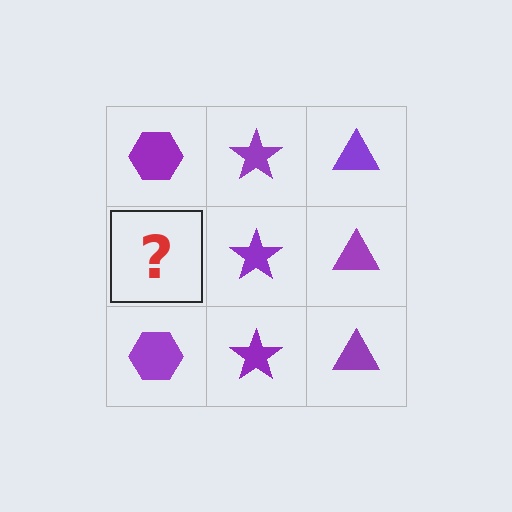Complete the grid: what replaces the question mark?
The question mark should be replaced with a purple hexagon.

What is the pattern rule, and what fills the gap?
The rule is that each column has a consistent shape. The gap should be filled with a purple hexagon.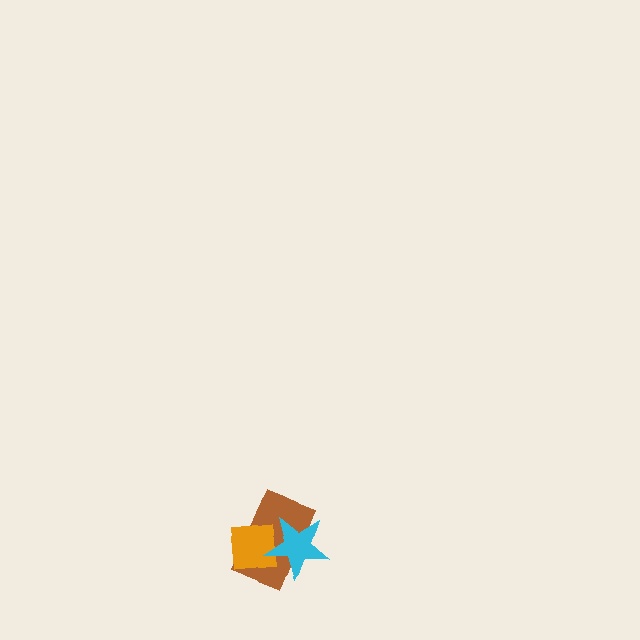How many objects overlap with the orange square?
2 objects overlap with the orange square.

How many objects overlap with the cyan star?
2 objects overlap with the cyan star.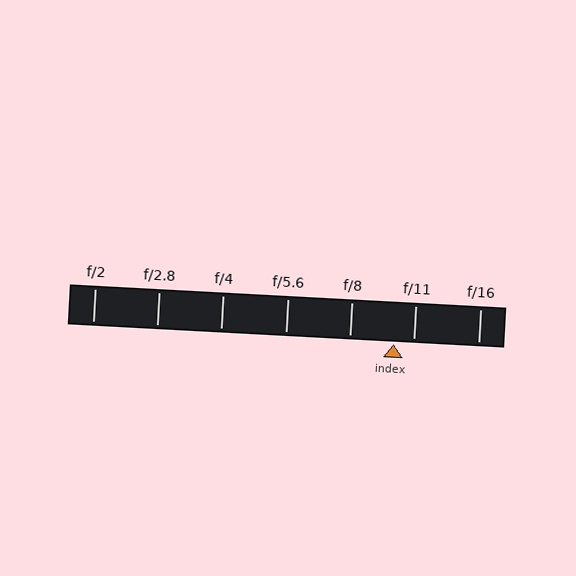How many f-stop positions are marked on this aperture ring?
There are 7 f-stop positions marked.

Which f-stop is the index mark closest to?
The index mark is closest to f/11.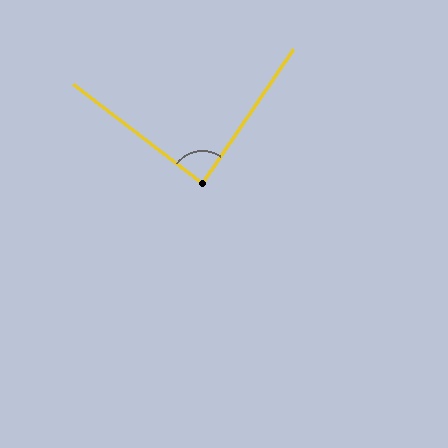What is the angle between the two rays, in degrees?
Approximately 87 degrees.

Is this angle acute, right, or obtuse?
It is approximately a right angle.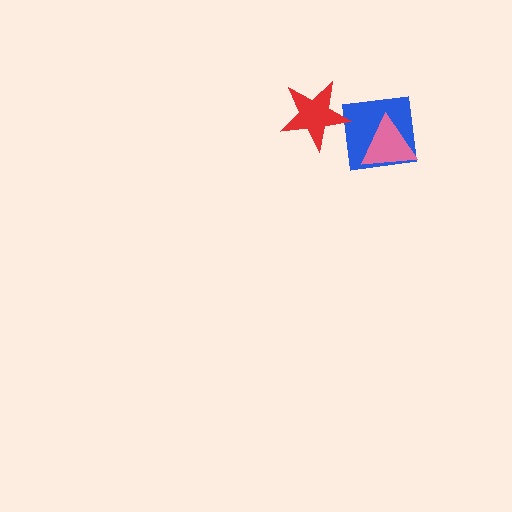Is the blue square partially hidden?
Yes, it is partially covered by another shape.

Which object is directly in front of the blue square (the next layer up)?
The red star is directly in front of the blue square.